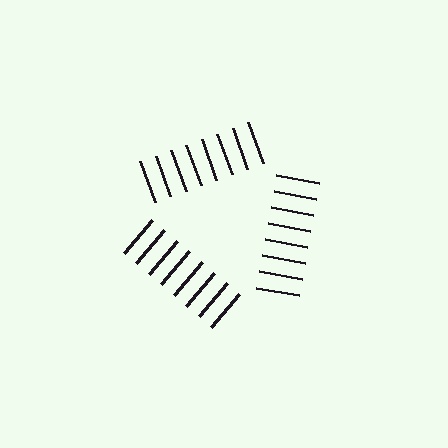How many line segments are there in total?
24 — 8 along each of the 3 edges.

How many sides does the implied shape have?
3 sides — the line-ends trace a triangle.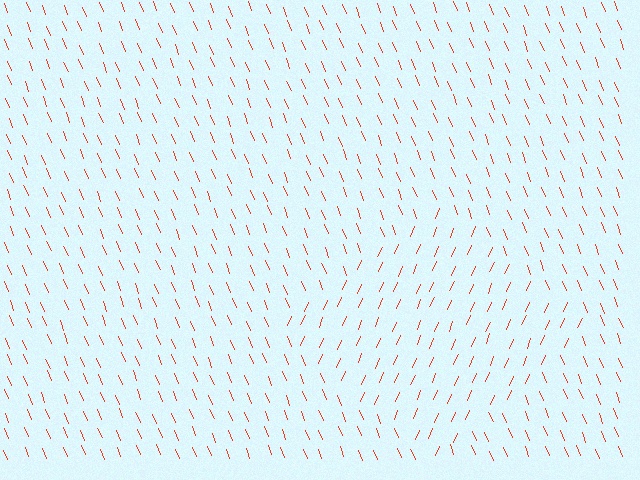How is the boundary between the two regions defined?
The boundary is defined purely by a change in line orientation (approximately 45 degrees difference). All lines are the same color and thickness.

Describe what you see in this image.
The image is filled with small red line segments. A diamond region in the image has lines oriented differently from the surrounding lines, creating a visible texture boundary.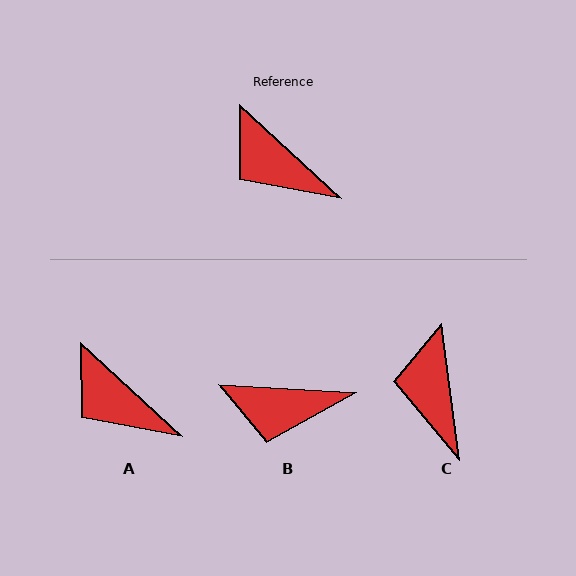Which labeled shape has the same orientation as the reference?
A.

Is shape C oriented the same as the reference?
No, it is off by about 40 degrees.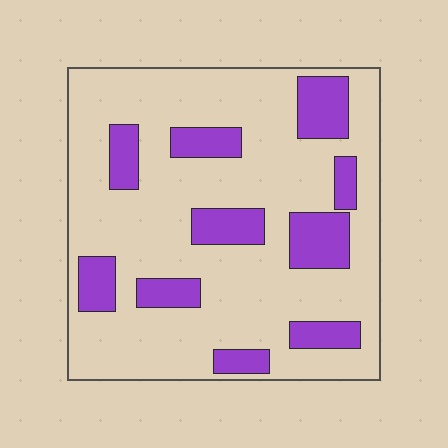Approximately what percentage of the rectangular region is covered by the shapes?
Approximately 25%.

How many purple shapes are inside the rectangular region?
10.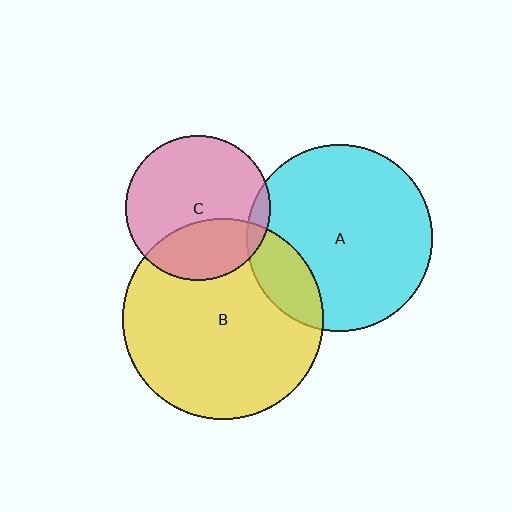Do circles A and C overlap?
Yes.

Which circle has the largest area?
Circle B (yellow).